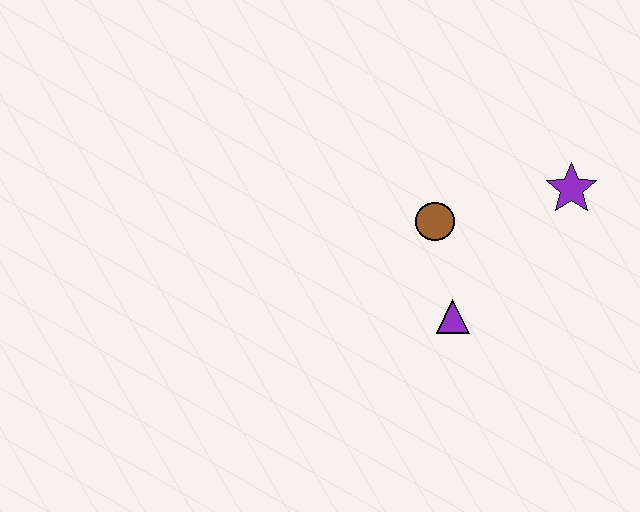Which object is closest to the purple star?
The brown circle is closest to the purple star.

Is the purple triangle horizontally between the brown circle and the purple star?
Yes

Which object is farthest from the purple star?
The purple triangle is farthest from the purple star.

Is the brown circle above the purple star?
No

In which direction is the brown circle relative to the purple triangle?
The brown circle is above the purple triangle.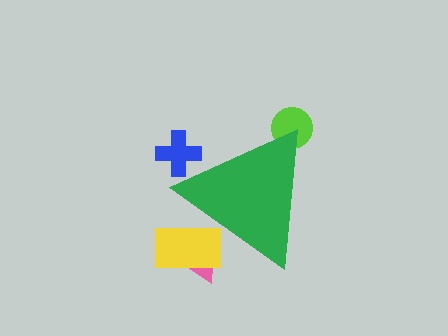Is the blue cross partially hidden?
Yes, the blue cross is partially hidden behind the green triangle.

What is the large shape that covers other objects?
A green triangle.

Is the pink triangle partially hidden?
Yes, the pink triangle is partially hidden behind the green triangle.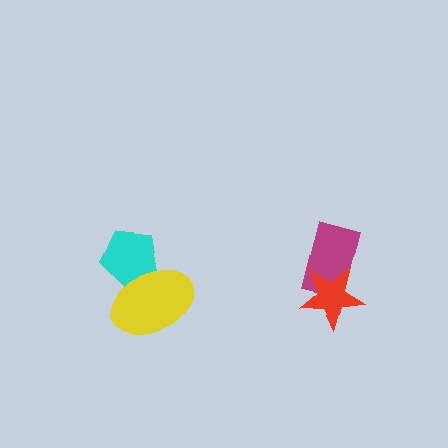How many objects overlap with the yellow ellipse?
1 object overlaps with the yellow ellipse.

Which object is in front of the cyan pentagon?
The yellow ellipse is in front of the cyan pentagon.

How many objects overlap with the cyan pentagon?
1 object overlaps with the cyan pentagon.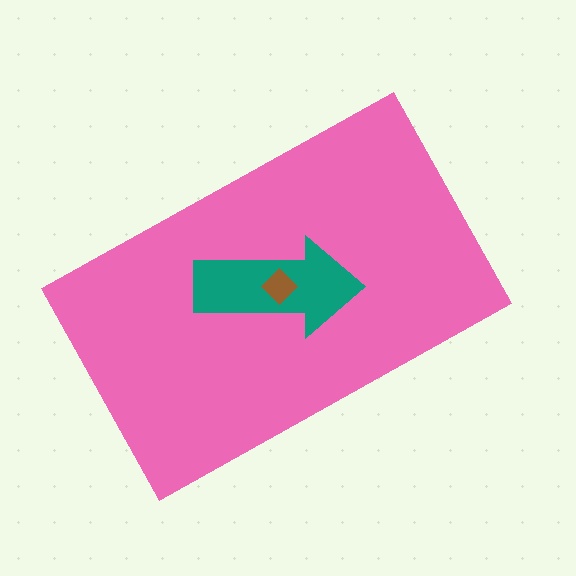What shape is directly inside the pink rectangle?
The teal arrow.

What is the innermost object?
The brown diamond.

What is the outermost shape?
The pink rectangle.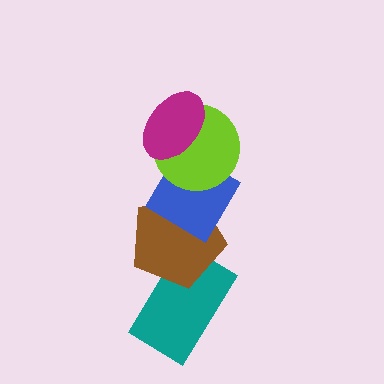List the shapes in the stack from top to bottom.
From top to bottom: the magenta ellipse, the lime circle, the blue diamond, the brown pentagon, the teal rectangle.